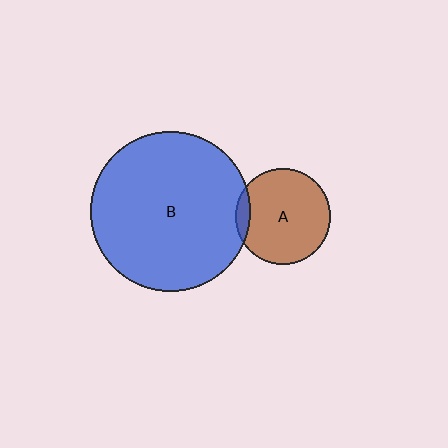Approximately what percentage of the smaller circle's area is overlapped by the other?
Approximately 10%.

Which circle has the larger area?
Circle B (blue).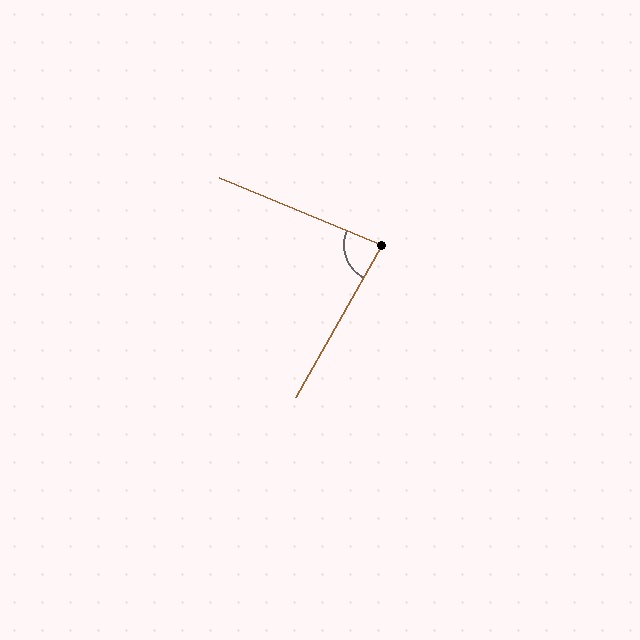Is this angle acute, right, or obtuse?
It is acute.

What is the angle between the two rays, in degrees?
Approximately 83 degrees.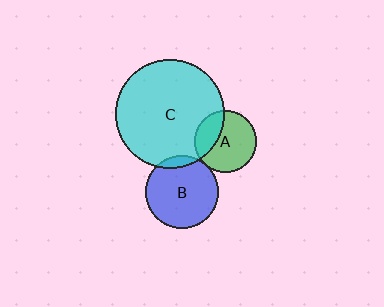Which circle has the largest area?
Circle C (cyan).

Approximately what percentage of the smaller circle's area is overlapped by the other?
Approximately 30%.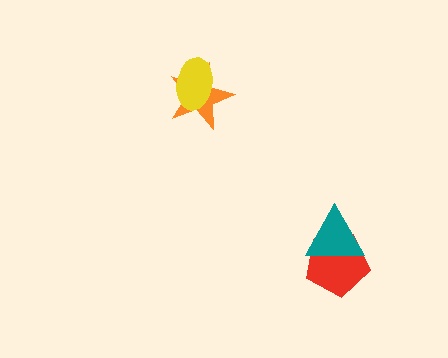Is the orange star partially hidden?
Yes, it is partially covered by another shape.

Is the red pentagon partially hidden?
Yes, it is partially covered by another shape.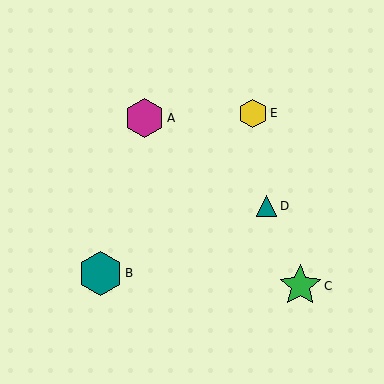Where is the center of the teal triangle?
The center of the teal triangle is at (266, 206).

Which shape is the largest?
The teal hexagon (labeled B) is the largest.